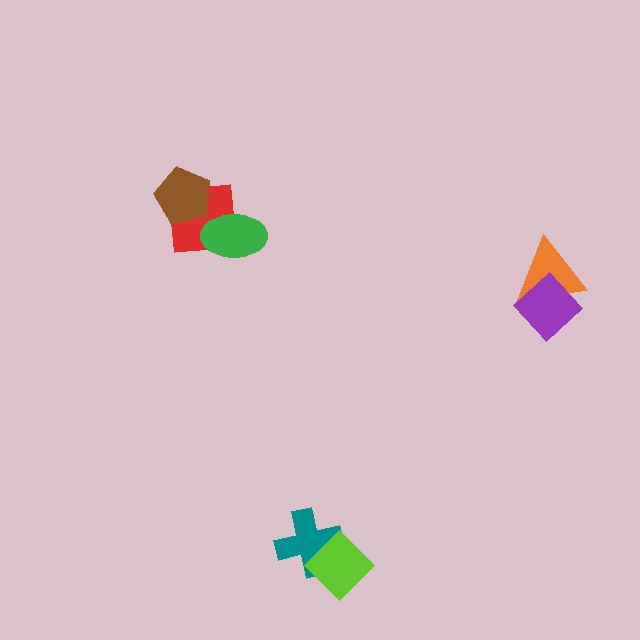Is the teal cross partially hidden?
Yes, it is partially covered by another shape.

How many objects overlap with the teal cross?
1 object overlaps with the teal cross.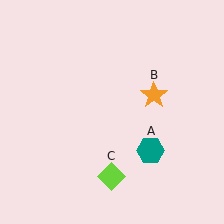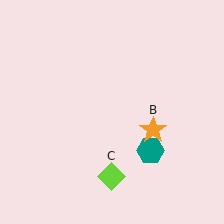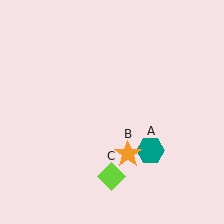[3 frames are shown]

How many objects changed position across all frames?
1 object changed position: orange star (object B).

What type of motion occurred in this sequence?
The orange star (object B) rotated clockwise around the center of the scene.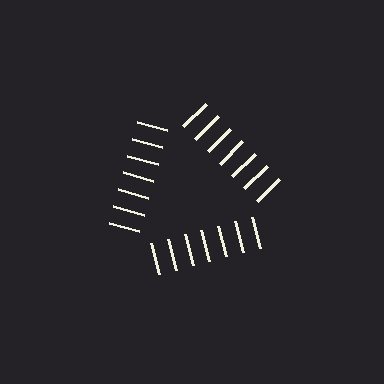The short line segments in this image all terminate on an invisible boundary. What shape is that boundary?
An illusory triangle — the line segments terminate on its edges but no continuous stroke is drawn.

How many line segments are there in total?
21 — 7 along each of the 3 edges.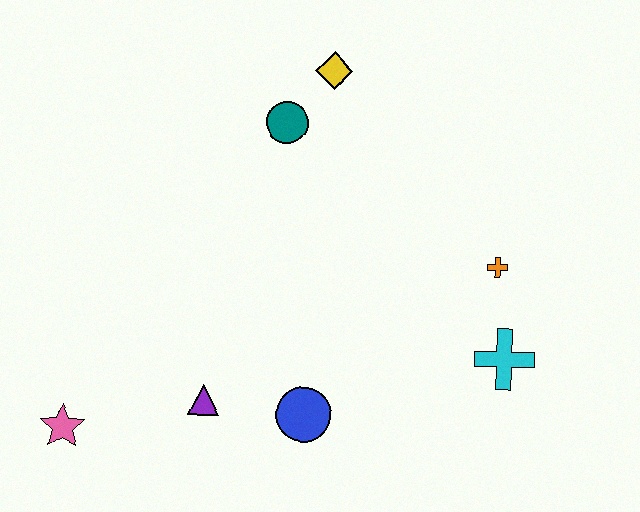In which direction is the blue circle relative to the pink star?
The blue circle is to the right of the pink star.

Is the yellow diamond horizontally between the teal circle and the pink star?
No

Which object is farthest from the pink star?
The orange cross is farthest from the pink star.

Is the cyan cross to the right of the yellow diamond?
Yes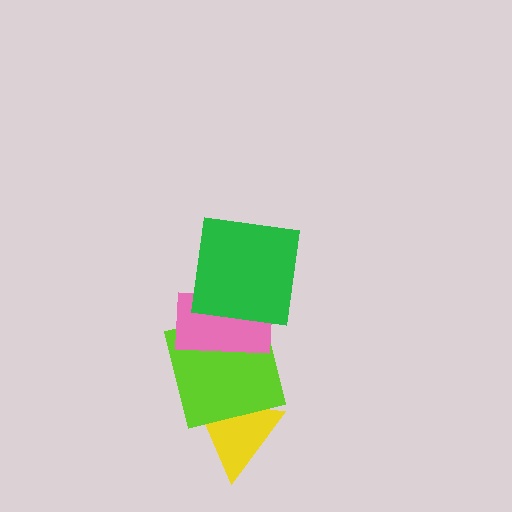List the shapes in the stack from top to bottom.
From top to bottom: the green square, the pink rectangle, the lime square, the yellow triangle.